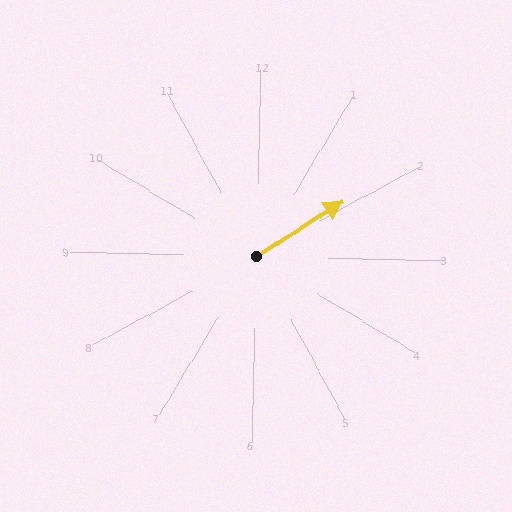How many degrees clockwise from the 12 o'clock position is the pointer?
Approximately 56 degrees.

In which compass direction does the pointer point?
Northeast.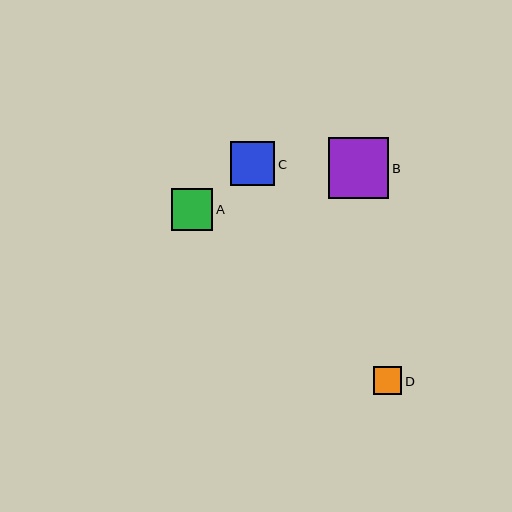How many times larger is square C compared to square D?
Square C is approximately 1.6 times the size of square D.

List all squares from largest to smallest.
From largest to smallest: B, C, A, D.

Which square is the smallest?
Square D is the smallest with a size of approximately 28 pixels.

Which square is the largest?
Square B is the largest with a size of approximately 60 pixels.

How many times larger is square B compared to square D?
Square B is approximately 2.2 times the size of square D.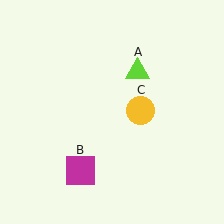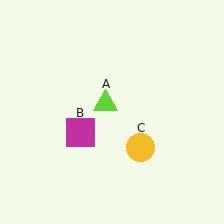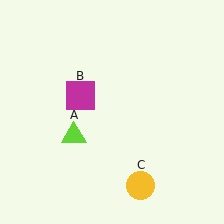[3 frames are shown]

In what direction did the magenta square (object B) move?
The magenta square (object B) moved up.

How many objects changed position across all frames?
3 objects changed position: lime triangle (object A), magenta square (object B), yellow circle (object C).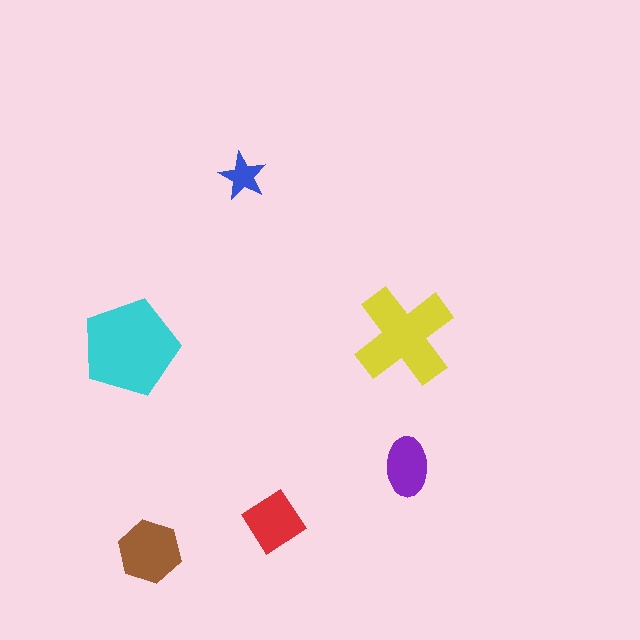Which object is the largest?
The cyan pentagon.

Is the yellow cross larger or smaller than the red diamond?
Larger.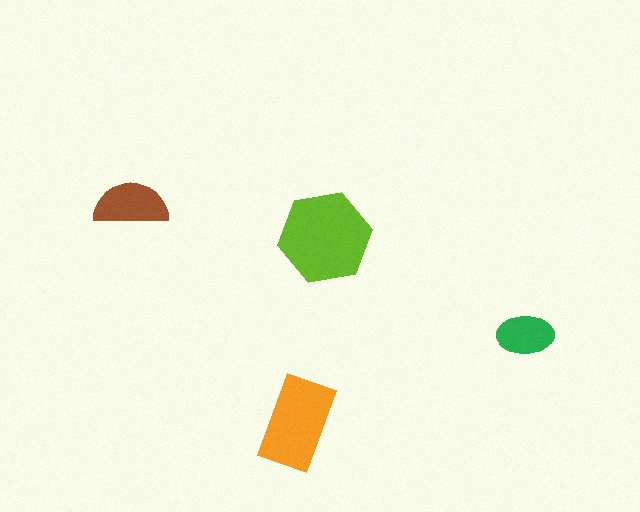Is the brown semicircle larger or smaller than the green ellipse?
Larger.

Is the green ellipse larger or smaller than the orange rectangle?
Smaller.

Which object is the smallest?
The green ellipse.